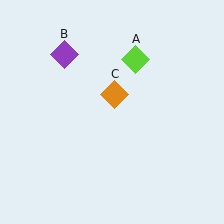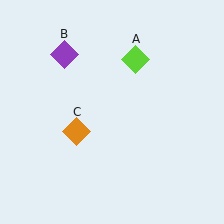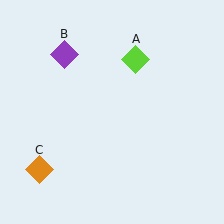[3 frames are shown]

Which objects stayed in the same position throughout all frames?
Lime diamond (object A) and purple diamond (object B) remained stationary.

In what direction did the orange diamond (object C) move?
The orange diamond (object C) moved down and to the left.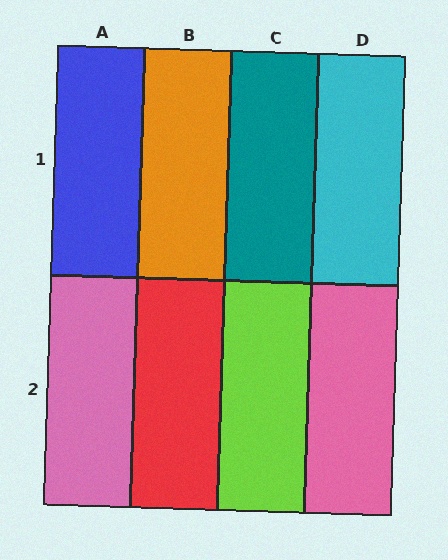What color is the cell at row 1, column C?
Teal.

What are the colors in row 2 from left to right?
Pink, red, lime, pink.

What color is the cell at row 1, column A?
Blue.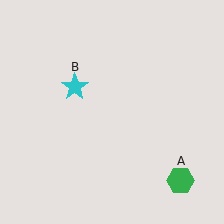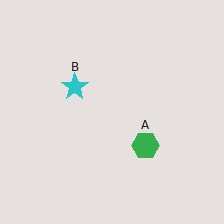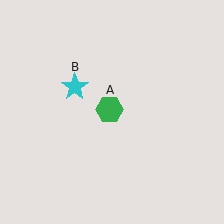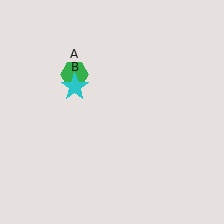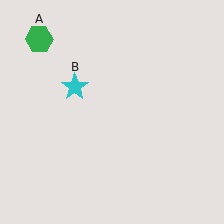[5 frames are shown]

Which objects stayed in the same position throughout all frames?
Cyan star (object B) remained stationary.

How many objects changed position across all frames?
1 object changed position: green hexagon (object A).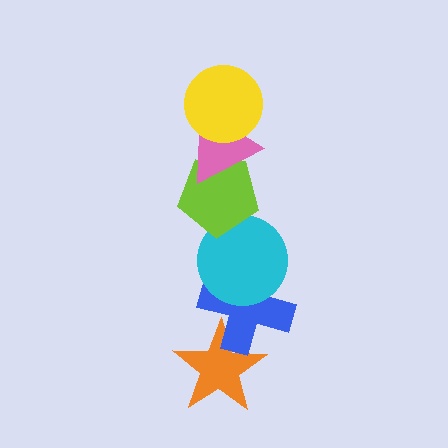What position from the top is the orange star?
The orange star is 6th from the top.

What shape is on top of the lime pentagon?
The pink triangle is on top of the lime pentagon.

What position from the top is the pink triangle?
The pink triangle is 2nd from the top.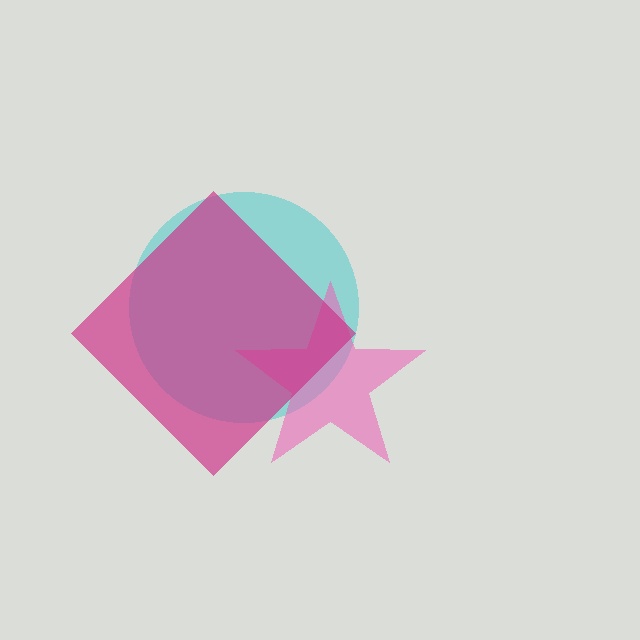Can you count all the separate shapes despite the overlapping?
Yes, there are 3 separate shapes.